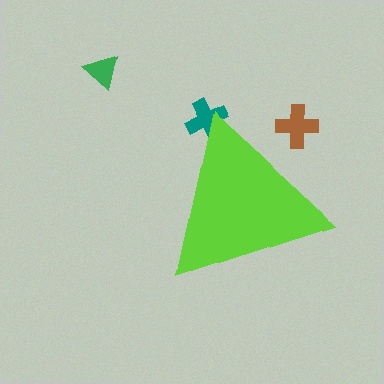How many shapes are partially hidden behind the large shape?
2 shapes are partially hidden.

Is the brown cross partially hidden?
Yes, the brown cross is partially hidden behind the lime triangle.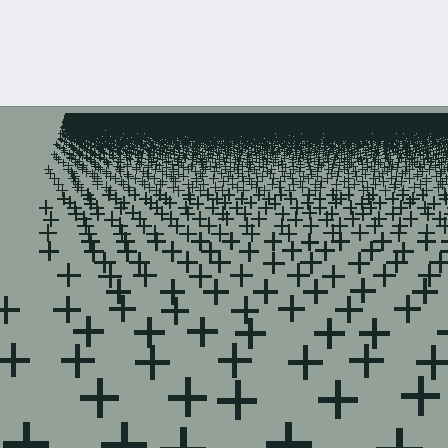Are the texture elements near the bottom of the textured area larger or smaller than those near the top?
Larger. Near the bottom, elements are closer to the viewer and appear at a bigger on-screen size.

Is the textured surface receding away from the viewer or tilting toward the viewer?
The surface is receding away from the viewer. Texture elements get smaller and denser toward the top.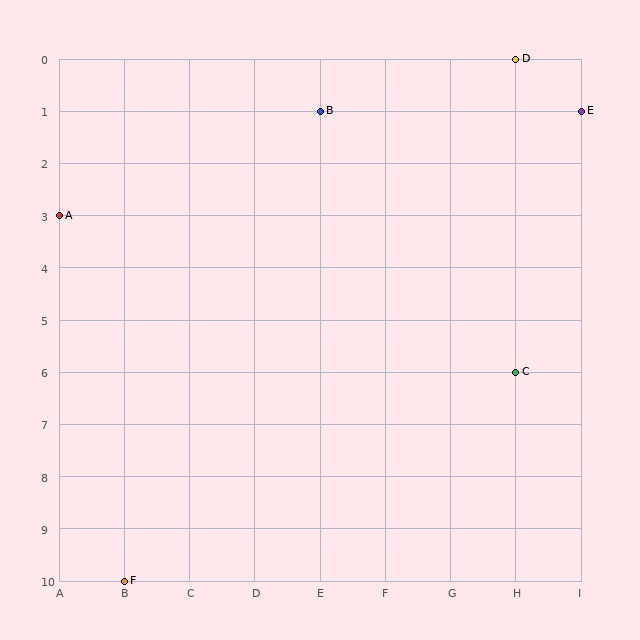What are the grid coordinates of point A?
Point A is at grid coordinates (A, 3).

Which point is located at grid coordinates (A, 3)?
Point A is at (A, 3).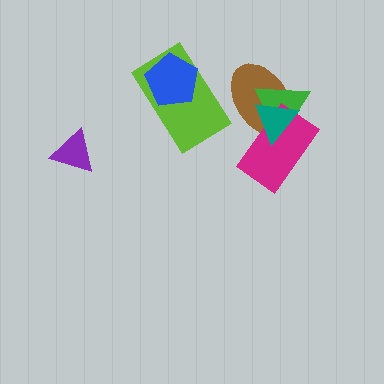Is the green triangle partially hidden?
Yes, it is partially covered by another shape.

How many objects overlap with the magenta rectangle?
3 objects overlap with the magenta rectangle.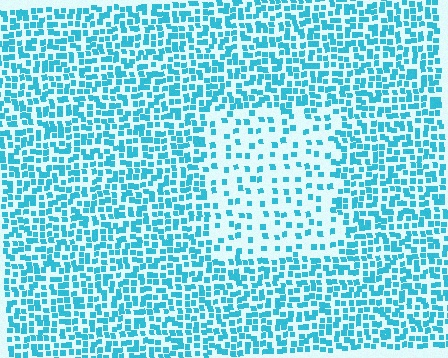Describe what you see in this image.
The image contains small cyan elements arranged at two different densities. A rectangle-shaped region is visible where the elements are less densely packed than the surrounding area.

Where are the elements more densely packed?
The elements are more densely packed outside the rectangle boundary.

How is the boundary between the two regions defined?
The boundary is defined by a change in element density (approximately 2.5x ratio). All elements are the same color, size, and shape.